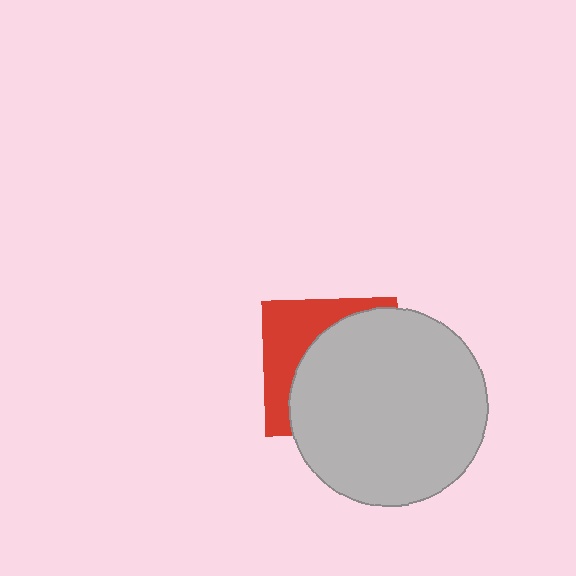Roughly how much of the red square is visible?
A small part of it is visible (roughly 35%).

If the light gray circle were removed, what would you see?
You would see the complete red square.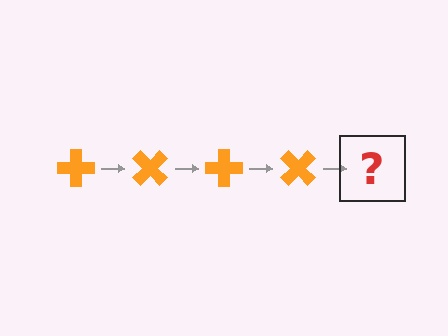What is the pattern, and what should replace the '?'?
The pattern is that the cross rotates 45 degrees each step. The '?' should be an orange cross rotated 180 degrees.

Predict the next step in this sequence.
The next step is an orange cross rotated 180 degrees.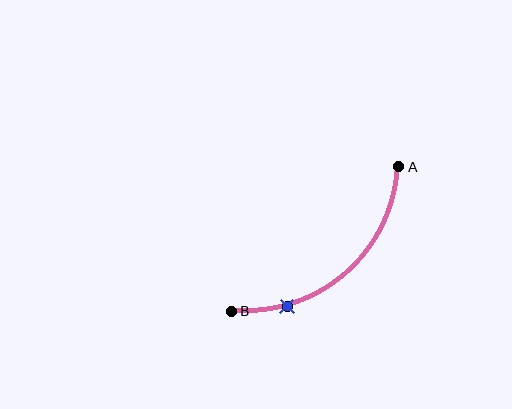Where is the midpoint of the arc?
The arc midpoint is the point on the curve farthest from the straight line joining A and B. It sits below and to the right of that line.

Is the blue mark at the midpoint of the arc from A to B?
No. The blue mark lies on the arc but is closer to endpoint B. The arc midpoint would be at the point on the curve equidistant along the arc from both A and B.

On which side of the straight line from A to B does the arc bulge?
The arc bulges below and to the right of the straight line connecting A and B.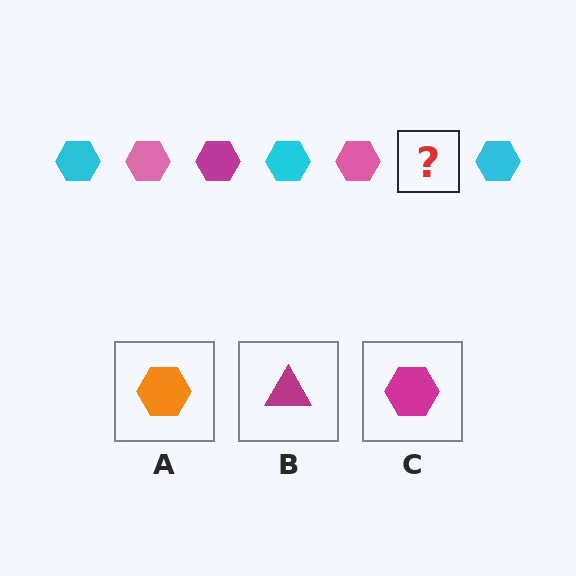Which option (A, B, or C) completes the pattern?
C.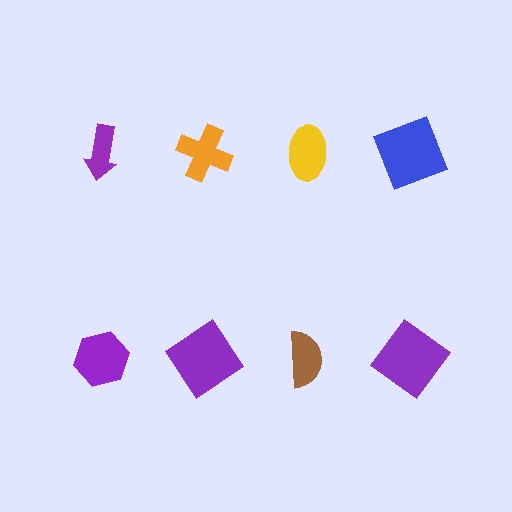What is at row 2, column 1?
A purple hexagon.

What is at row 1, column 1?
A purple arrow.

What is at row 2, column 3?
A brown semicircle.